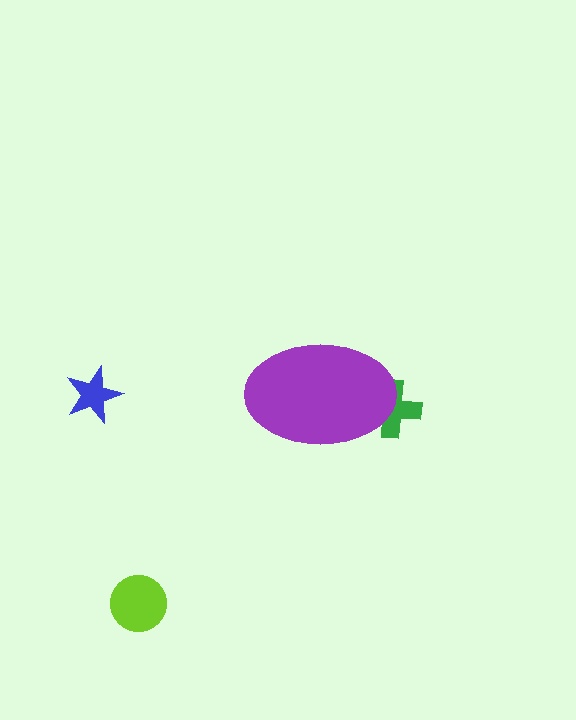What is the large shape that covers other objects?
A purple ellipse.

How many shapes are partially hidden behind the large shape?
1 shape is partially hidden.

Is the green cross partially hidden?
Yes, the green cross is partially hidden behind the purple ellipse.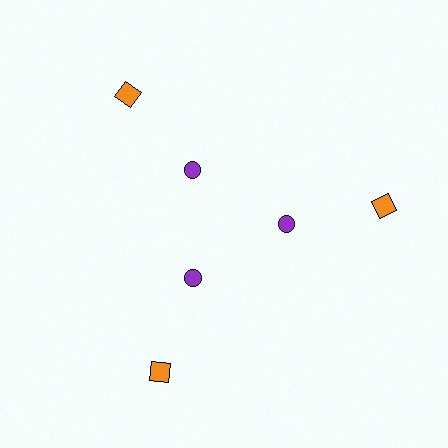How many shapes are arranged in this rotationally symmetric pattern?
There are 6 shapes, arranged in 3 groups of 2.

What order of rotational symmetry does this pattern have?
This pattern has 3-fold rotational symmetry.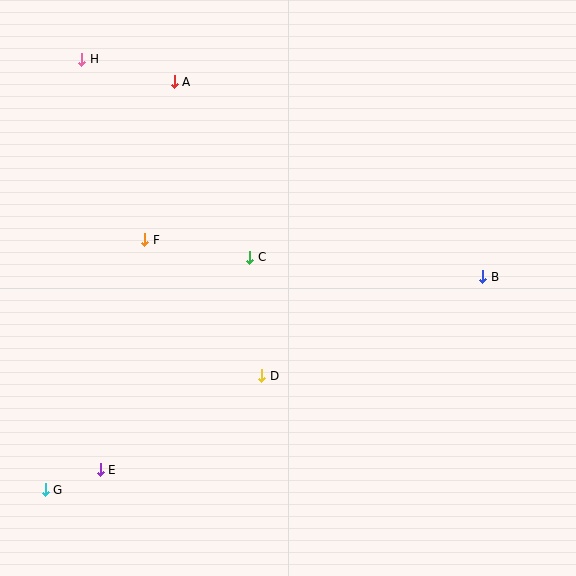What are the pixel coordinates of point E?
Point E is at (100, 470).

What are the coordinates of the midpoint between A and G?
The midpoint between A and G is at (110, 286).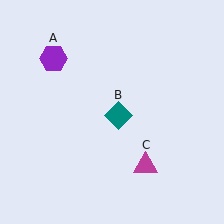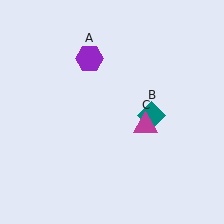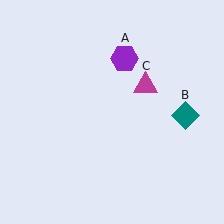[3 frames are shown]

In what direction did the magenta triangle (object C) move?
The magenta triangle (object C) moved up.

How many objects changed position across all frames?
3 objects changed position: purple hexagon (object A), teal diamond (object B), magenta triangle (object C).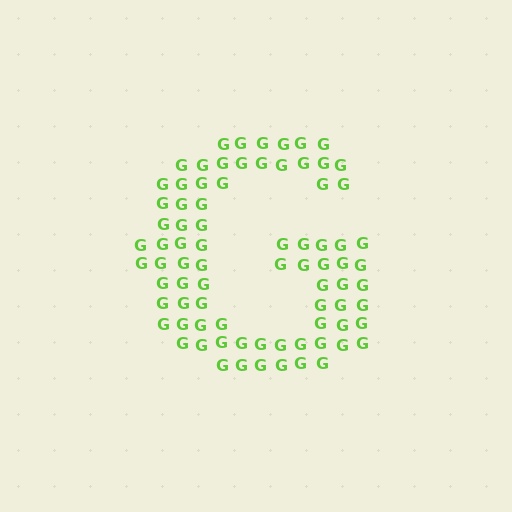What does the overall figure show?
The overall figure shows the letter G.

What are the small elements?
The small elements are letter G's.